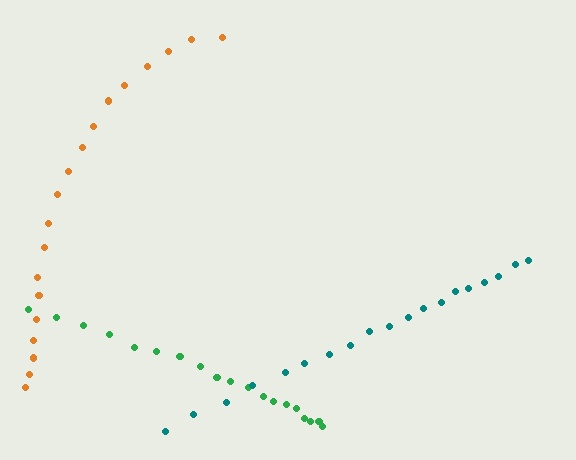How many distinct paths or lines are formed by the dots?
There are 3 distinct paths.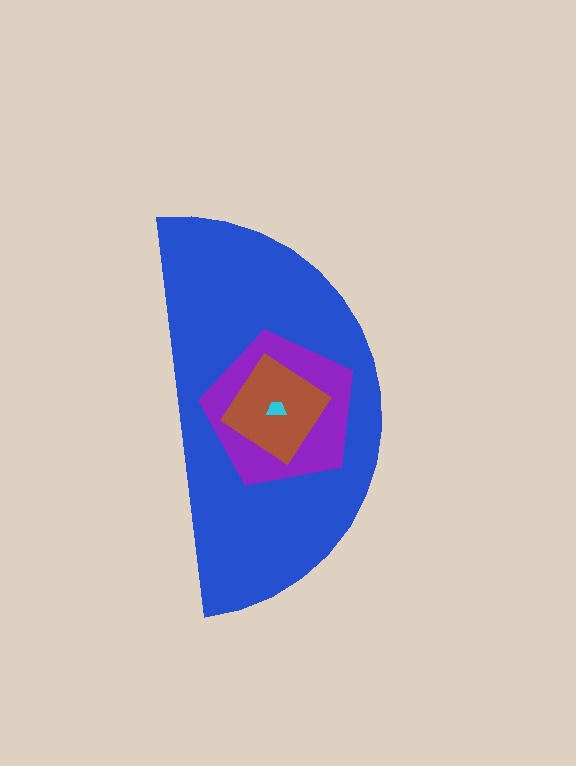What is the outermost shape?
The blue semicircle.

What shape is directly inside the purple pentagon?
The brown diamond.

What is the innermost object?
The cyan trapezoid.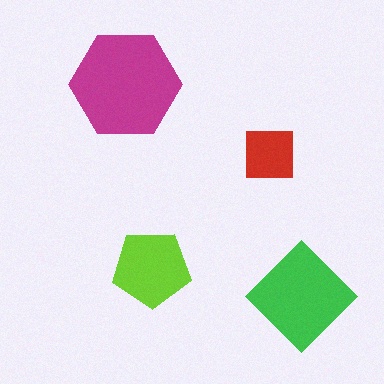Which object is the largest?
The magenta hexagon.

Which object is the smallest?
The red square.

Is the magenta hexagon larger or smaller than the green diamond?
Larger.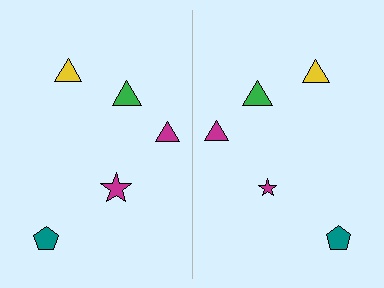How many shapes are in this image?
There are 10 shapes in this image.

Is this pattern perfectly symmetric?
No, the pattern is not perfectly symmetric. The magenta star on the right side has a different size than its mirror counterpart.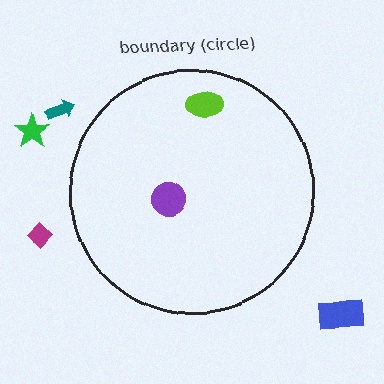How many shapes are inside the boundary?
2 inside, 4 outside.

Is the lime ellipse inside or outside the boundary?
Inside.